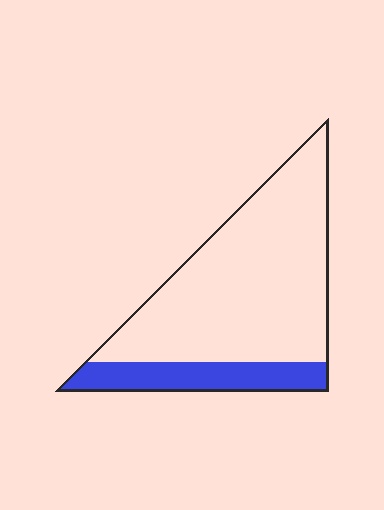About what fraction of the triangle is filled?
About one fifth (1/5).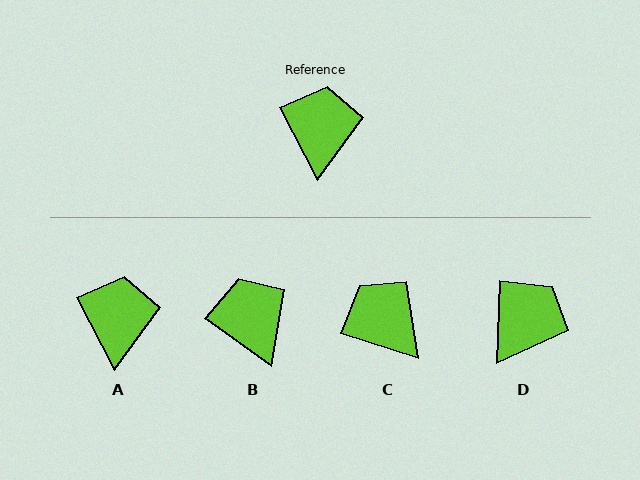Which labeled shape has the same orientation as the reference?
A.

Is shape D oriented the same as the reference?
No, it is off by about 30 degrees.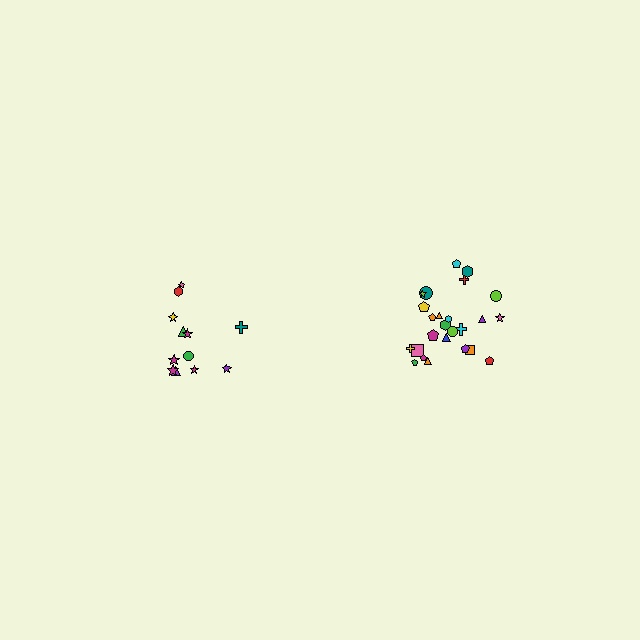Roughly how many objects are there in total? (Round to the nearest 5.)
Roughly 35 objects in total.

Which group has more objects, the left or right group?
The right group.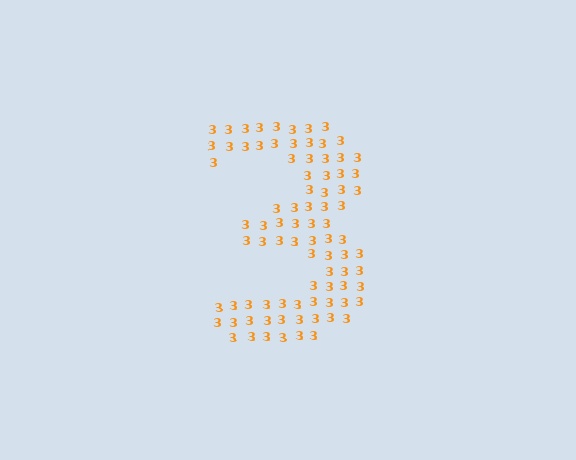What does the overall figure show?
The overall figure shows the digit 3.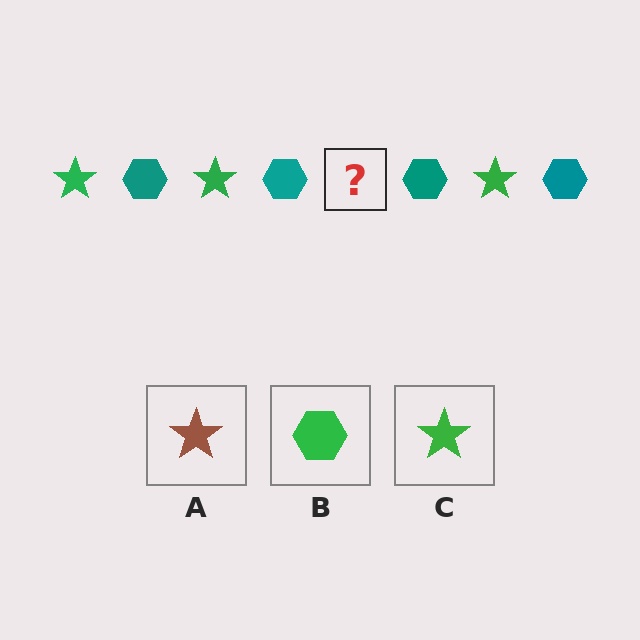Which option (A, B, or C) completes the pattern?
C.